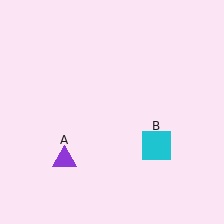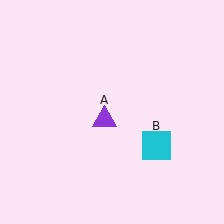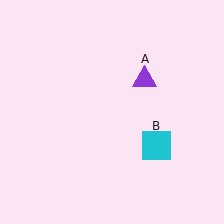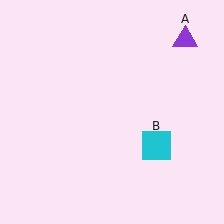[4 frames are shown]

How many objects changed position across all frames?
1 object changed position: purple triangle (object A).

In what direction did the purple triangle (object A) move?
The purple triangle (object A) moved up and to the right.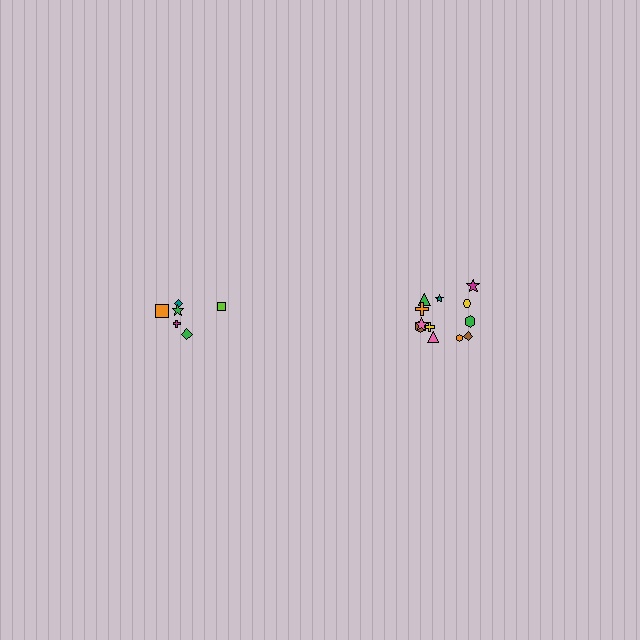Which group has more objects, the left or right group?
The right group.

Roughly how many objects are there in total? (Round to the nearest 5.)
Roughly 20 objects in total.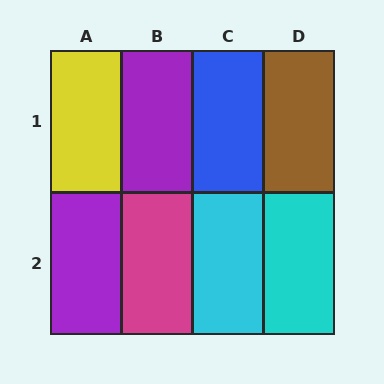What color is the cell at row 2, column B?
Magenta.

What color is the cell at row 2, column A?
Purple.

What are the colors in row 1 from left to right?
Yellow, purple, blue, brown.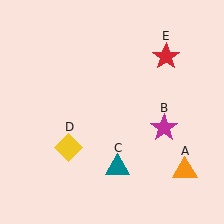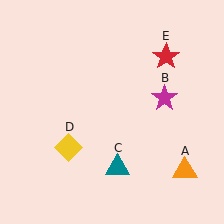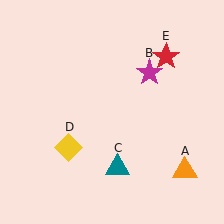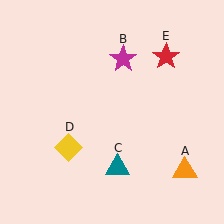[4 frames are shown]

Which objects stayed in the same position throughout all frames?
Orange triangle (object A) and teal triangle (object C) and yellow diamond (object D) and red star (object E) remained stationary.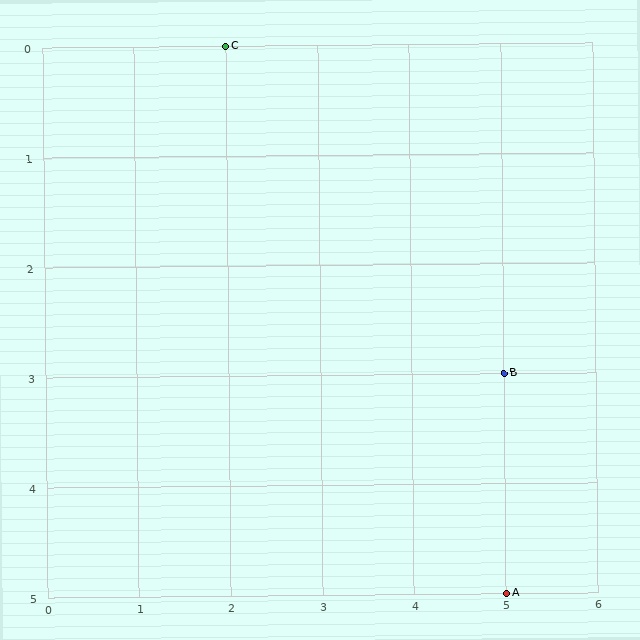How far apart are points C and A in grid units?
Points C and A are 3 columns and 5 rows apart (about 5.8 grid units diagonally).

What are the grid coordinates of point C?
Point C is at grid coordinates (2, 0).